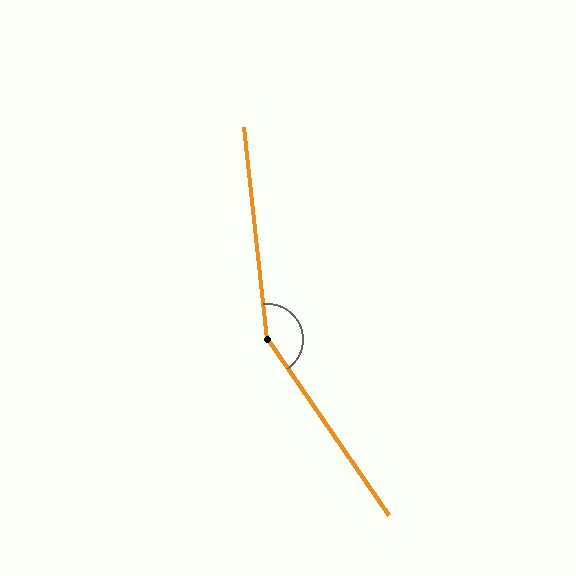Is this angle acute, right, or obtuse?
It is obtuse.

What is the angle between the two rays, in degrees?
Approximately 152 degrees.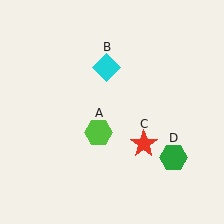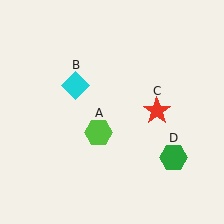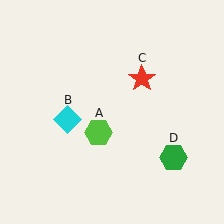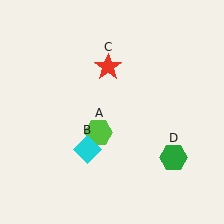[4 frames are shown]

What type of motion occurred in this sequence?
The cyan diamond (object B), red star (object C) rotated counterclockwise around the center of the scene.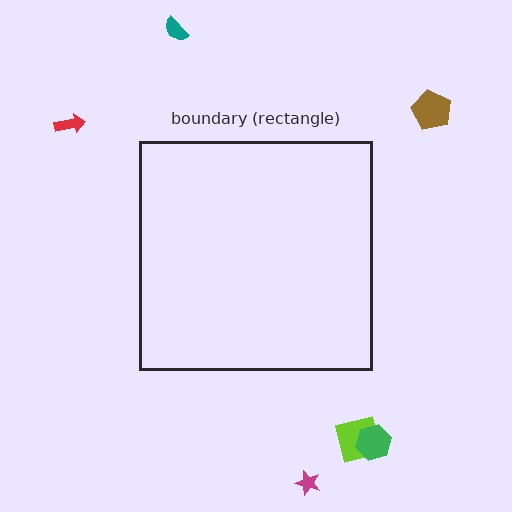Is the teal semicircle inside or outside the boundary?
Outside.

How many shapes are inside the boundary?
0 inside, 6 outside.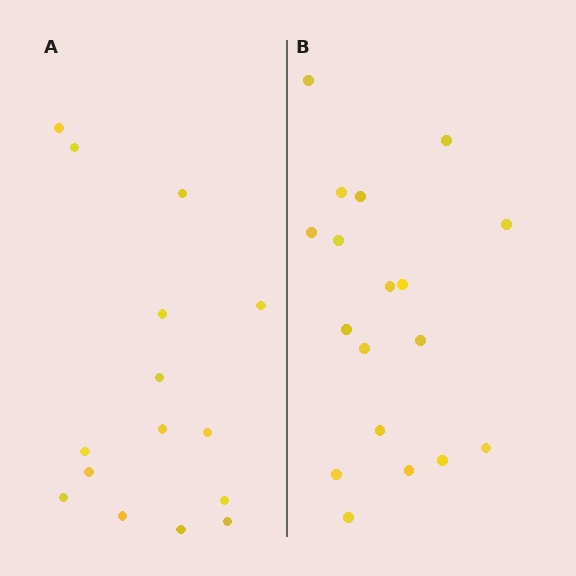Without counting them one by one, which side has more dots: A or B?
Region B (the right region) has more dots.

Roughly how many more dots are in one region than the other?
Region B has just a few more — roughly 2 or 3 more dots than region A.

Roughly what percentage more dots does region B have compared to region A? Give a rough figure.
About 20% more.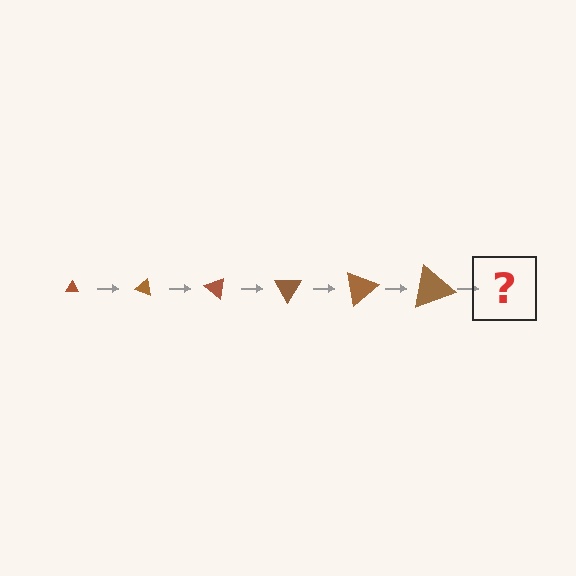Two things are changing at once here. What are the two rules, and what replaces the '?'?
The two rules are that the triangle grows larger each step and it rotates 20 degrees each step. The '?' should be a triangle, larger than the previous one and rotated 120 degrees from the start.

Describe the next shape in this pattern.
It should be a triangle, larger than the previous one and rotated 120 degrees from the start.